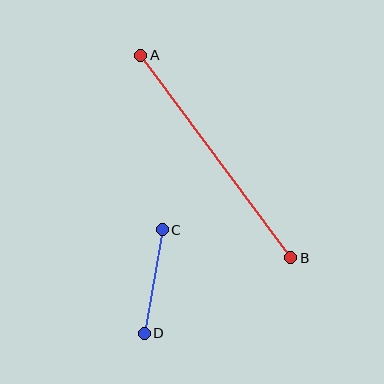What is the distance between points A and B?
The distance is approximately 252 pixels.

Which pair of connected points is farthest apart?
Points A and B are farthest apart.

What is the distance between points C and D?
The distance is approximately 105 pixels.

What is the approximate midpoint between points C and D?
The midpoint is at approximately (153, 281) pixels.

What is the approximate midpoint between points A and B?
The midpoint is at approximately (216, 156) pixels.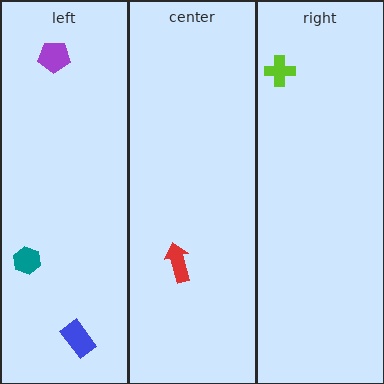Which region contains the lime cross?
The right region.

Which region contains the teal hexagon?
The left region.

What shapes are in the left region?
The teal hexagon, the blue rectangle, the purple pentagon.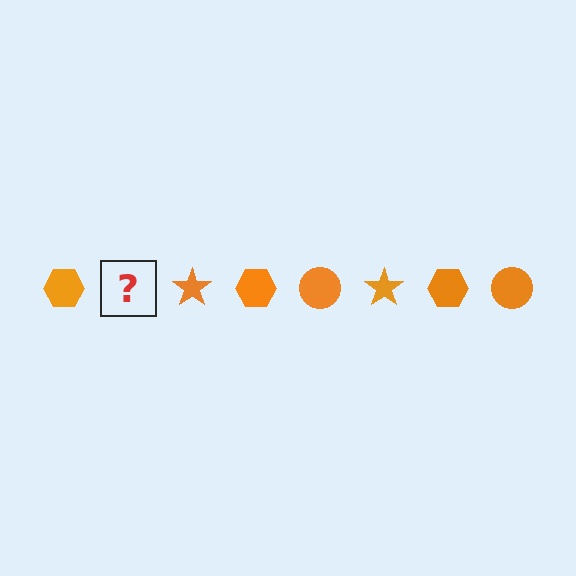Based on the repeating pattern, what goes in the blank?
The blank should be an orange circle.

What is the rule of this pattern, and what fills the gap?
The rule is that the pattern cycles through hexagon, circle, star shapes in orange. The gap should be filled with an orange circle.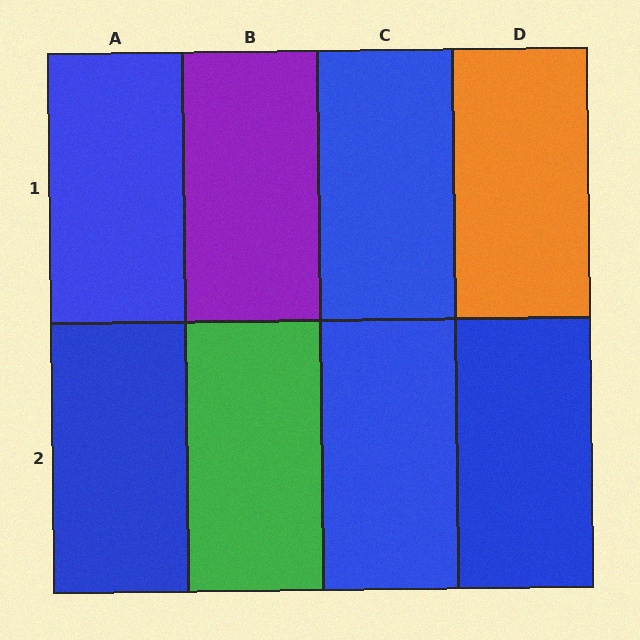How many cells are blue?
5 cells are blue.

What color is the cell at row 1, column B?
Purple.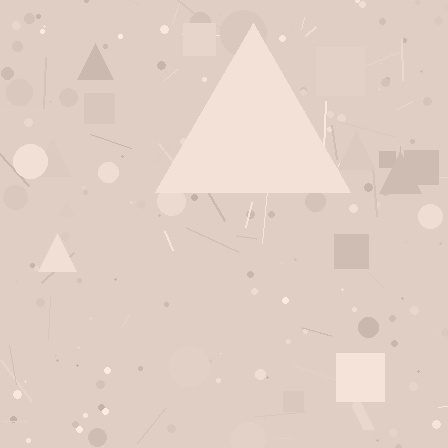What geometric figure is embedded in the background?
A triangle is embedded in the background.